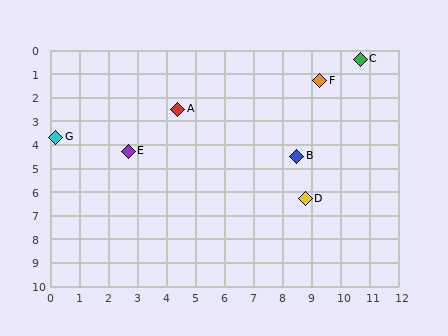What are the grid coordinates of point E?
Point E is at approximately (2.7, 4.3).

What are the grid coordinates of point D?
Point D is at approximately (8.8, 6.3).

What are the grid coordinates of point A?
Point A is at approximately (4.4, 2.5).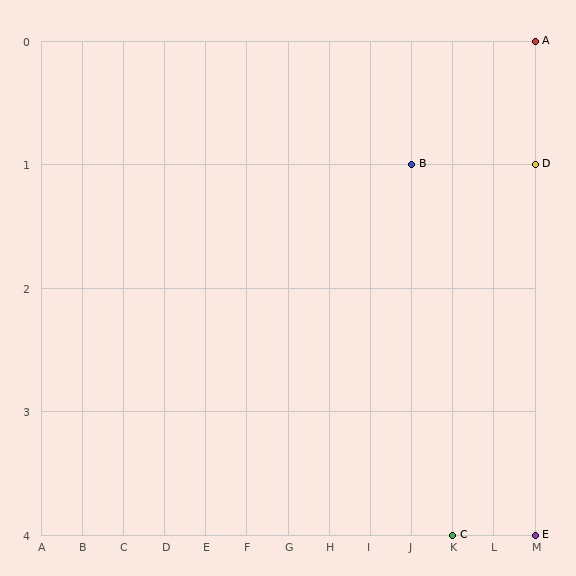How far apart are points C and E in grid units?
Points C and E are 2 columns apart.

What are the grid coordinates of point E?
Point E is at grid coordinates (M, 4).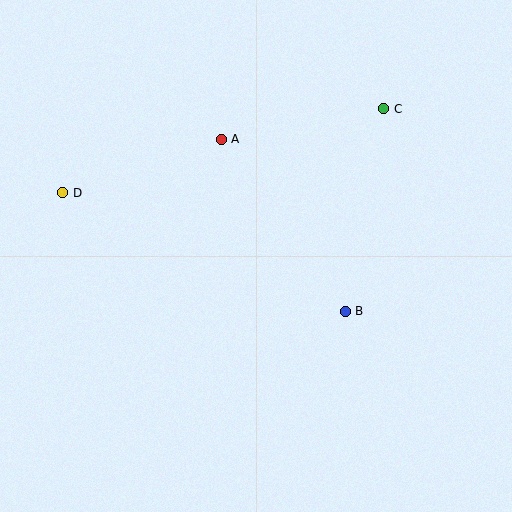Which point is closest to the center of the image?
Point B at (345, 311) is closest to the center.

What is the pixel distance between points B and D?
The distance between B and D is 306 pixels.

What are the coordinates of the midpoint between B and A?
The midpoint between B and A is at (283, 225).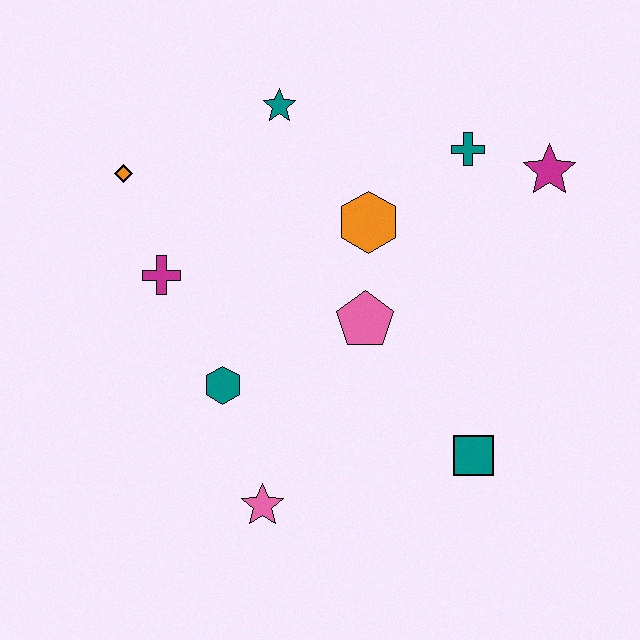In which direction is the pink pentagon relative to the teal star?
The pink pentagon is below the teal star.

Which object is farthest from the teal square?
The orange diamond is farthest from the teal square.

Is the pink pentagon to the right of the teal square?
No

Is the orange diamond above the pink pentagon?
Yes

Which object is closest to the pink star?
The teal hexagon is closest to the pink star.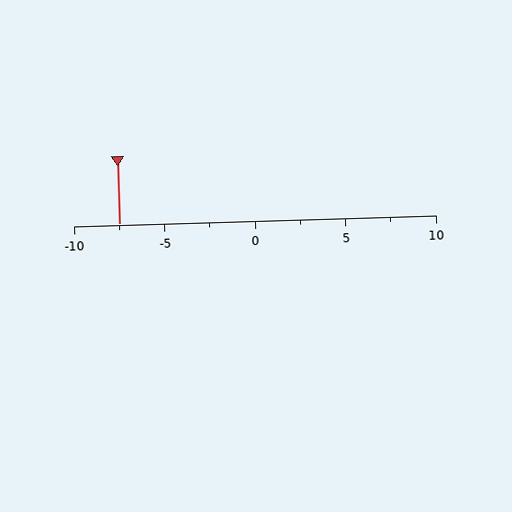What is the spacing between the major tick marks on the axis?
The major ticks are spaced 5 apart.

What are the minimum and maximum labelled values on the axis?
The axis runs from -10 to 10.